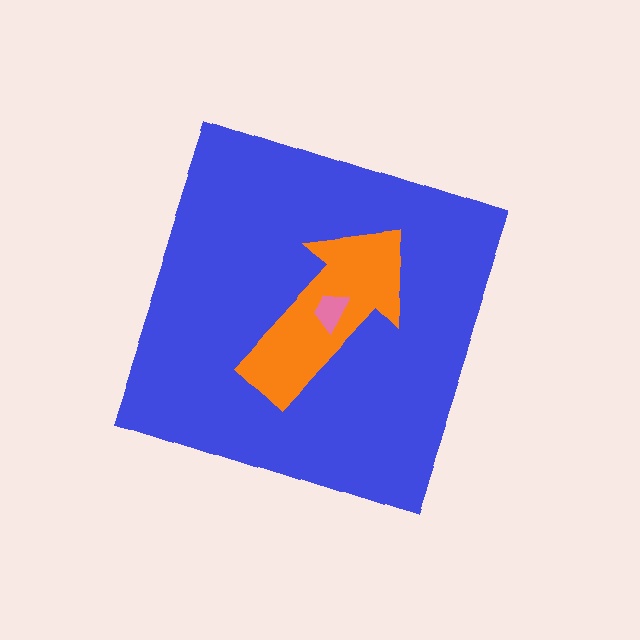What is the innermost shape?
The pink trapezoid.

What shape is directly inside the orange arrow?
The pink trapezoid.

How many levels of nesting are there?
3.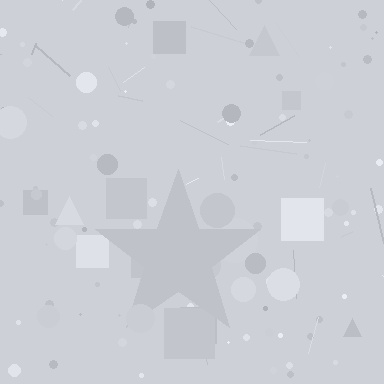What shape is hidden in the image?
A star is hidden in the image.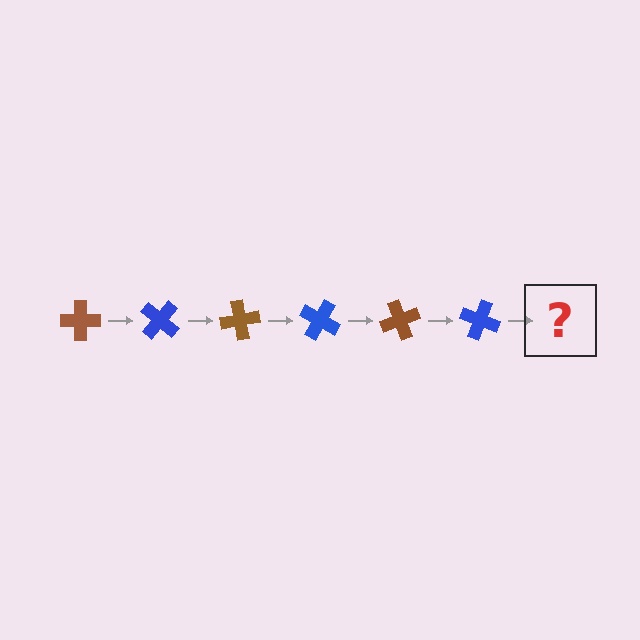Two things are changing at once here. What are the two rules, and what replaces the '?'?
The two rules are that it rotates 40 degrees each step and the color cycles through brown and blue. The '?' should be a brown cross, rotated 240 degrees from the start.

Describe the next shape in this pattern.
It should be a brown cross, rotated 240 degrees from the start.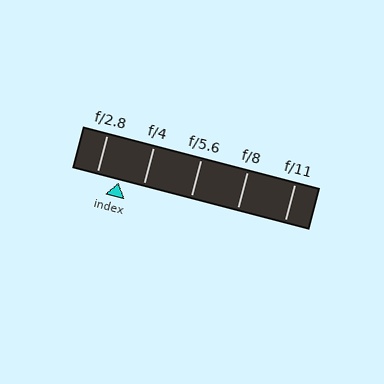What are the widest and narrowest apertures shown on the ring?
The widest aperture shown is f/2.8 and the narrowest is f/11.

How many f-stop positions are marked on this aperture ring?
There are 5 f-stop positions marked.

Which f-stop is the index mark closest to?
The index mark is closest to f/2.8.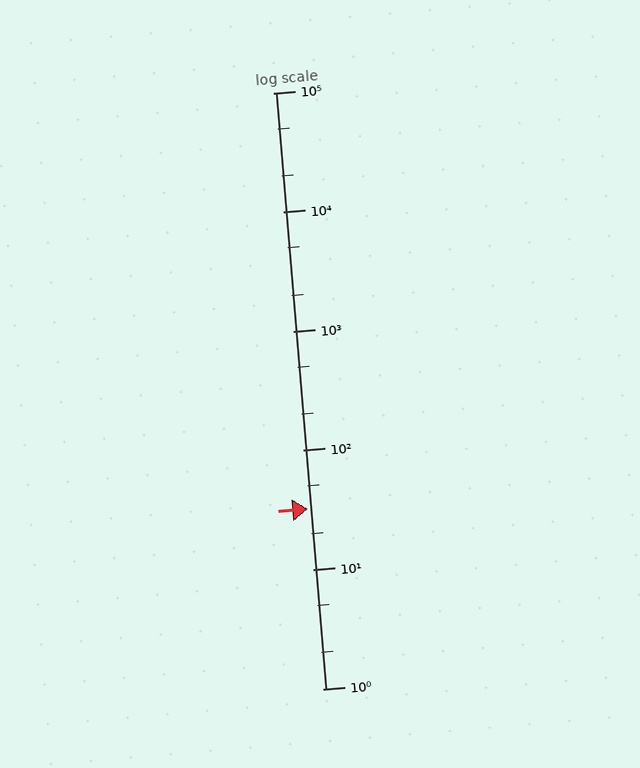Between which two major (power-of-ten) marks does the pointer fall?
The pointer is between 10 and 100.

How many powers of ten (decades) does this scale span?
The scale spans 5 decades, from 1 to 100000.